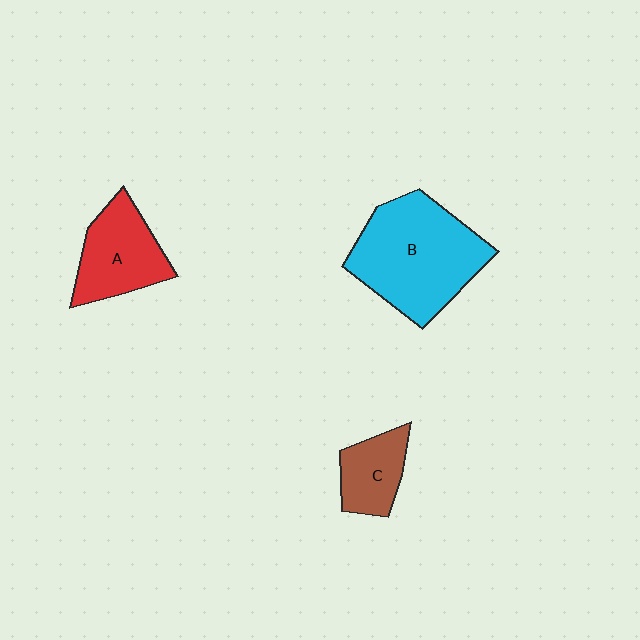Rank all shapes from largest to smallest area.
From largest to smallest: B (cyan), A (red), C (brown).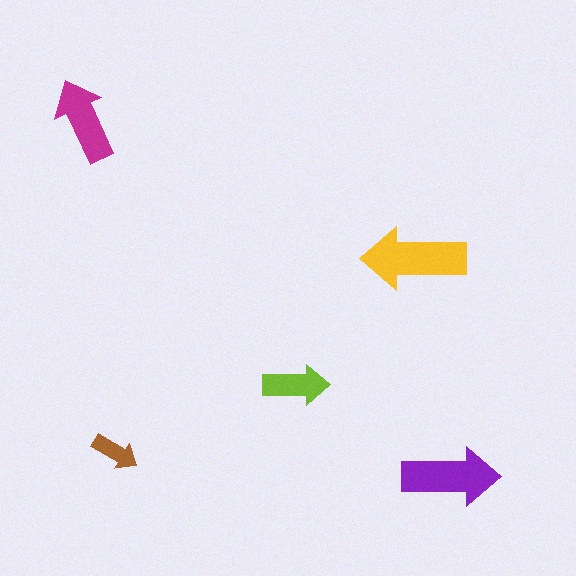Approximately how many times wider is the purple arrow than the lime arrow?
About 1.5 times wider.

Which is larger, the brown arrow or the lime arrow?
The lime one.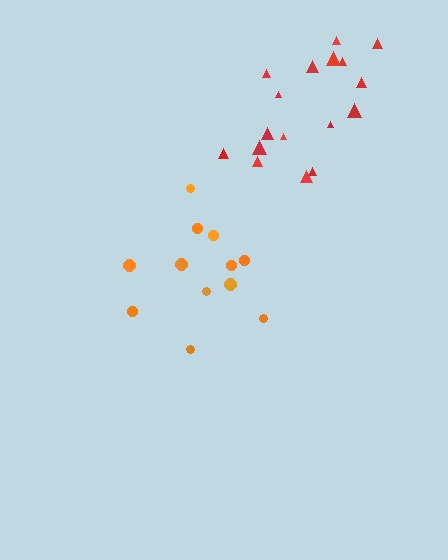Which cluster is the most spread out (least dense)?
Orange.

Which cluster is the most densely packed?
Red.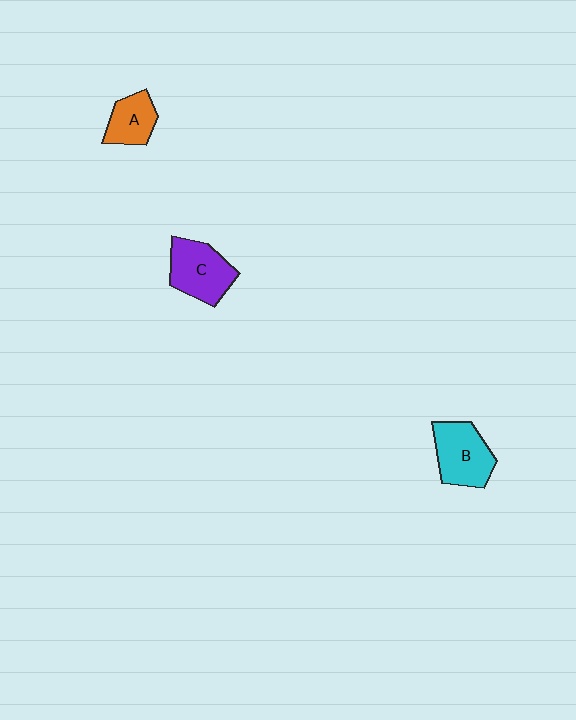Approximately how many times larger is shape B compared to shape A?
Approximately 1.5 times.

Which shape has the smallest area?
Shape A (orange).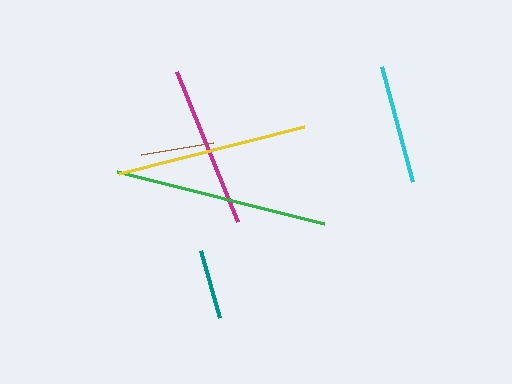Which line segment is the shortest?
The teal line is the shortest at approximately 70 pixels.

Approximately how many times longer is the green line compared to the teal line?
The green line is approximately 3.1 times the length of the teal line.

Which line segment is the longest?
The green line is the longest at approximately 214 pixels.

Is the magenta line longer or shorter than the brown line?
The magenta line is longer than the brown line.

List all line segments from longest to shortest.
From longest to shortest: green, yellow, magenta, cyan, brown, teal.